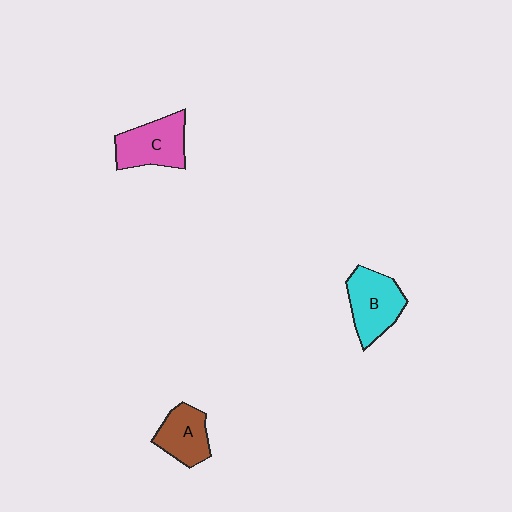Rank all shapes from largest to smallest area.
From largest to smallest: B (cyan), C (pink), A (brown).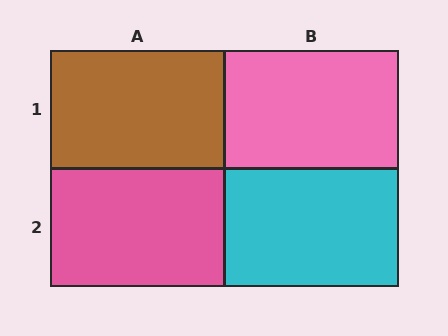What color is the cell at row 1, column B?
Pink.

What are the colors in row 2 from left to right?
Pink, cyan.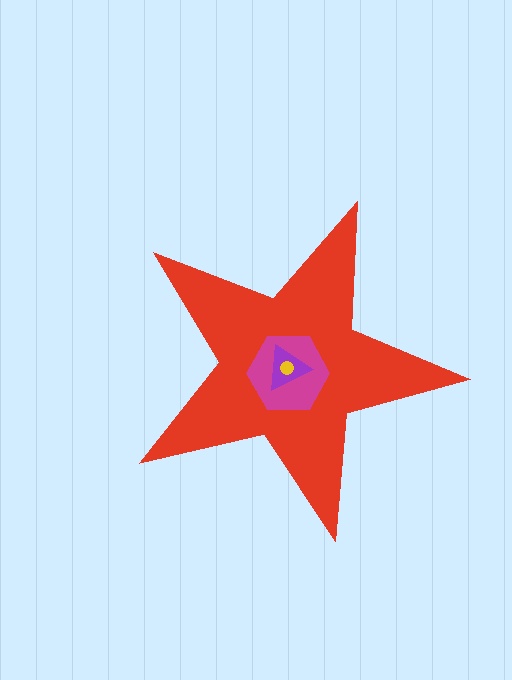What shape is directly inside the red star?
The magenta hexagon.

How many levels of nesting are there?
4.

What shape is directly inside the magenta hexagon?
The purple triangle.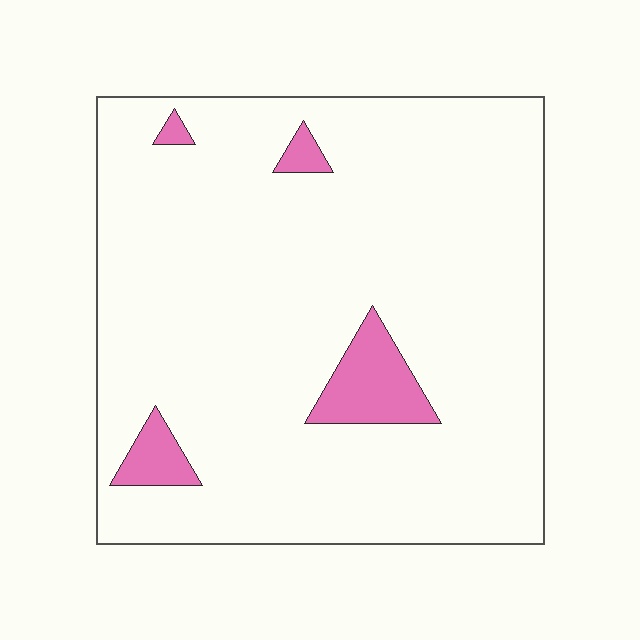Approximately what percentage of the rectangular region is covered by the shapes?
Approximately 5%.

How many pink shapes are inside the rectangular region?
4.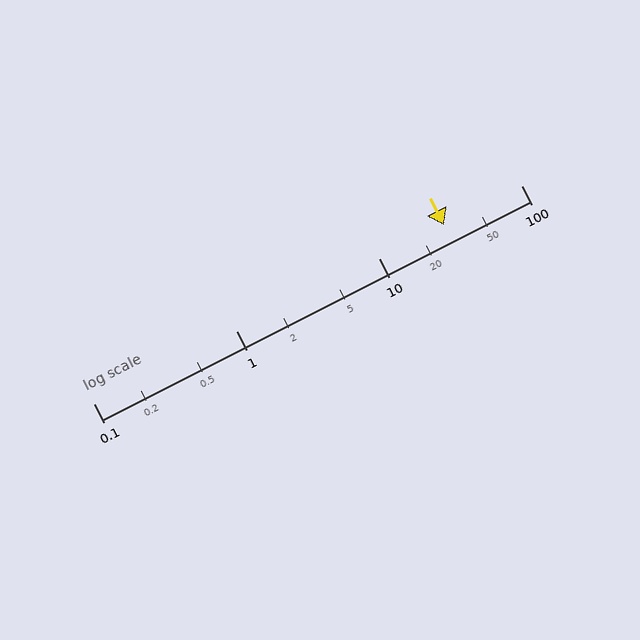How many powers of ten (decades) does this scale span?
The scale spans 3 decades, from 0.1 to 100.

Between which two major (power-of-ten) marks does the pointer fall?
The pointer is between 10 and 100.